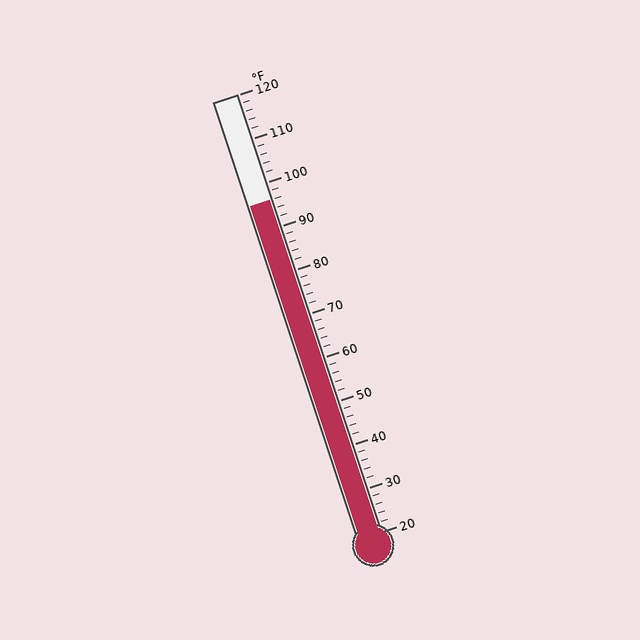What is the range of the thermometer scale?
The thermometer scale ranges from 20°F to 120°F.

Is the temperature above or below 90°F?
The temperature is above 90°F.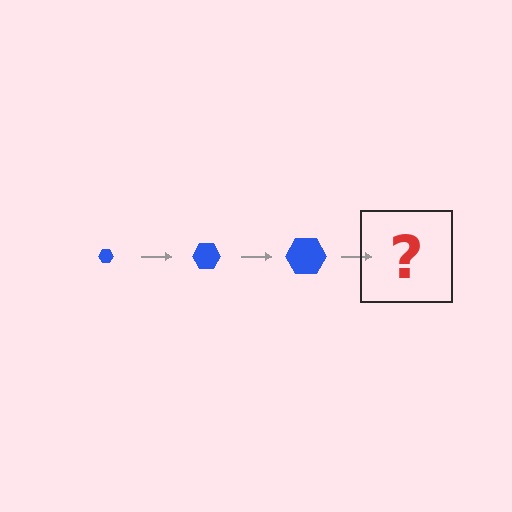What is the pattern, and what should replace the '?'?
The pattern is that the hexagon gets progressively larger each step. The '?' should be a blue hexagon, larger than the previous one.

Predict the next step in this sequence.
The next step is a blue hexagon, larger than the previous one.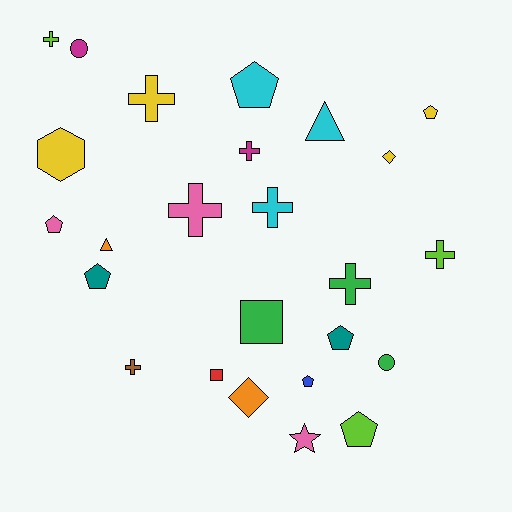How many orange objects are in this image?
There are 2 orange objects.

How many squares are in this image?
There are 2 squares.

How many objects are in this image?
There are 25 objects.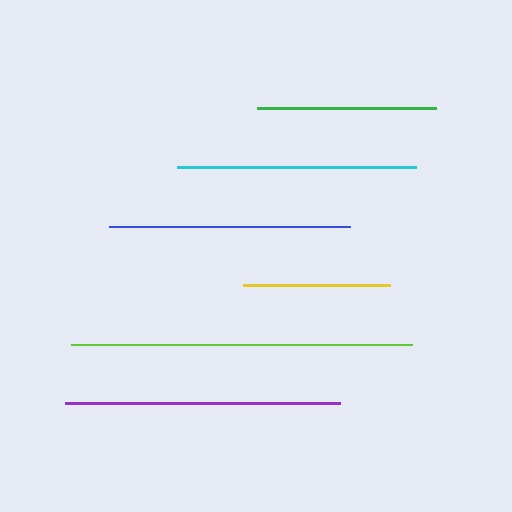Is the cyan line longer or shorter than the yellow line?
The cyan line is longer than the yellow line.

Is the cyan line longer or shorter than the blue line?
The blue line is longer than the cyan line.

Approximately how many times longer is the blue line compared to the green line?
The blue line is approximately 1.4 times the length of the green line.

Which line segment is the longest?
The lime line is the longest at approximately 341 pixels.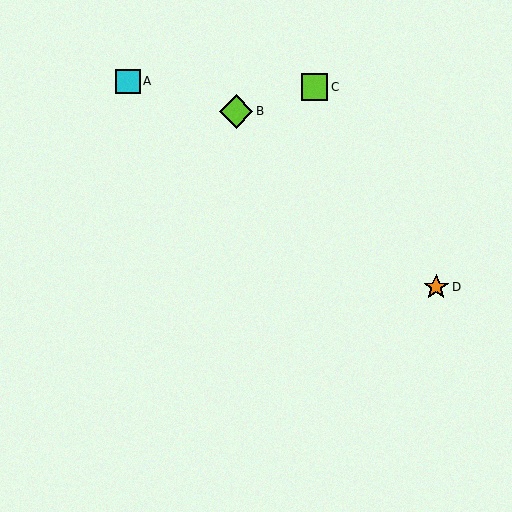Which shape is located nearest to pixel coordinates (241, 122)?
The lime diamond (labeled B) at (236, 111) is nearest to that location.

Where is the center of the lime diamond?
The center of the lime diamond is at (236, 111).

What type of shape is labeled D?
Shape D is an orange star.